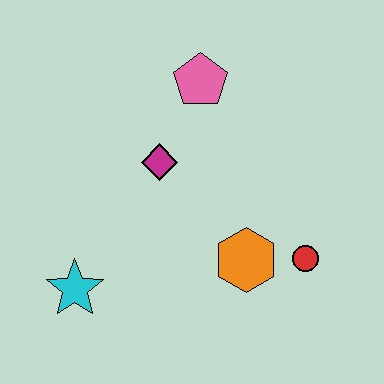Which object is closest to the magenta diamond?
The pink pentagon is closest to the magenta diamond.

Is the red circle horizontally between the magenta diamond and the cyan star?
No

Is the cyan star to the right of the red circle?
No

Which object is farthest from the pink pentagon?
The cyan star is farthest from the pink pentagon.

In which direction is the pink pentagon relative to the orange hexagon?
The pink pentagon is above the orange hexagon.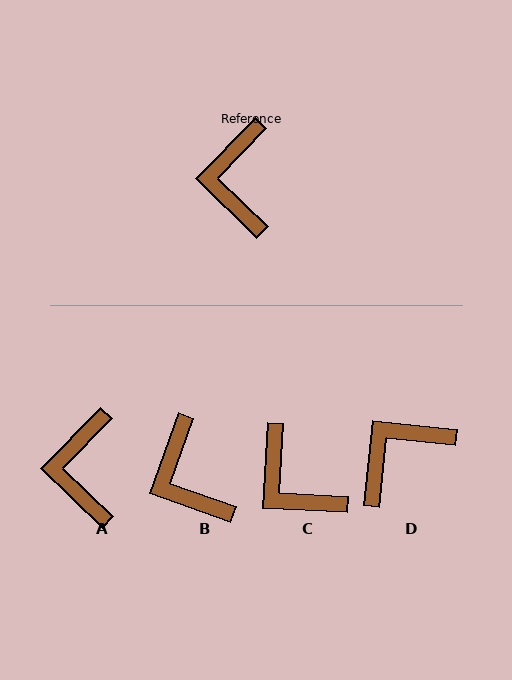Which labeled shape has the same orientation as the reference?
A.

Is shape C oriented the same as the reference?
No, it is off by about 41 degrees.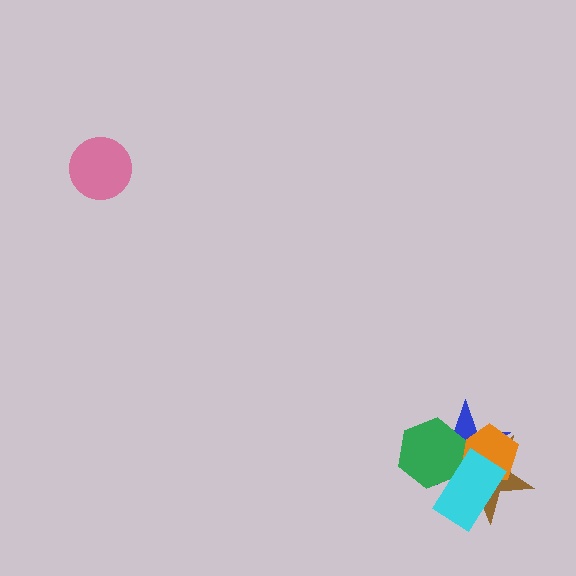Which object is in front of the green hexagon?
The cyan rectangle is in front of the green hexagon.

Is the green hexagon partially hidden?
Yes, it is partially covered by another shape.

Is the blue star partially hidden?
Yes, it is partially covered by another shape.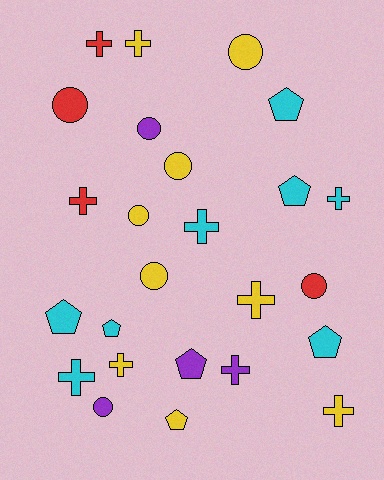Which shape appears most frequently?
Cross, with 10 objects.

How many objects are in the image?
There are 25 objects.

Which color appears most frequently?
Yellow, with 9 objects.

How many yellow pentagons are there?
There is 1 yellow pentagon.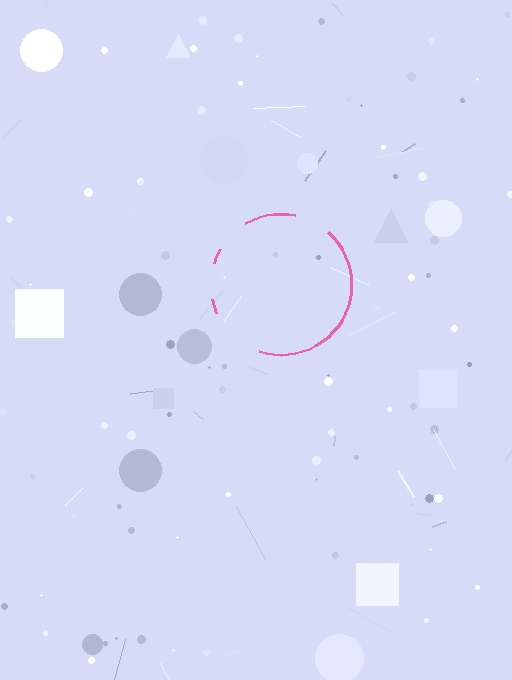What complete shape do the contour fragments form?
The contour fragments form a circle.